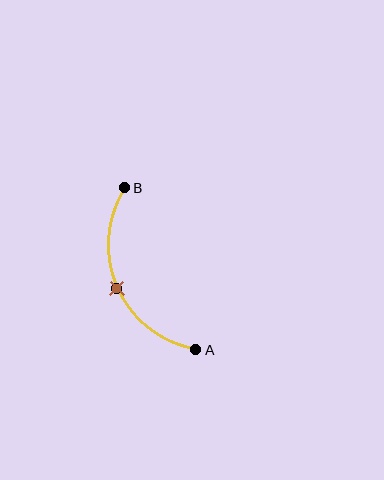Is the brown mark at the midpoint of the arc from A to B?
Yes. The brown mark lies on the arc at equal arc-length from both A and B — it is the arc midpoint.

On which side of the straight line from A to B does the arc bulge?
The arc bulges to the left of the straight line connecting A and B.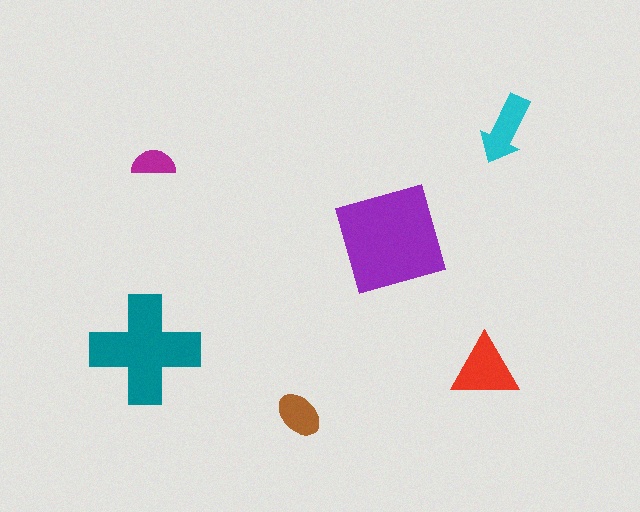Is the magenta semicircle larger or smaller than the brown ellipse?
Smaller.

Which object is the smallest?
The magenta semicircle.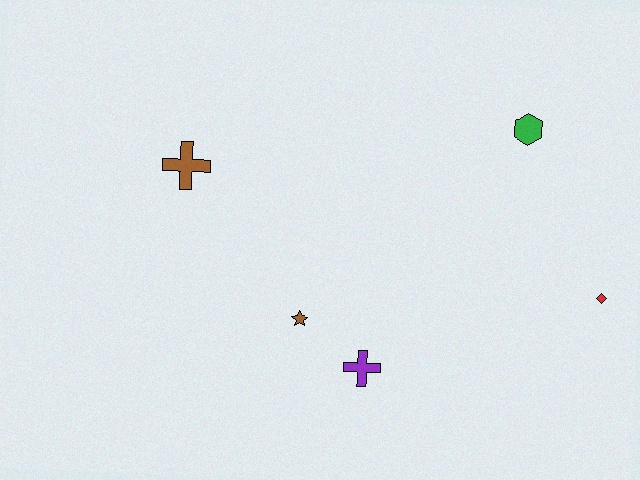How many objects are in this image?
There are 5 objects.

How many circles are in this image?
There are no circles.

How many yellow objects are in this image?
There are no yellow objects.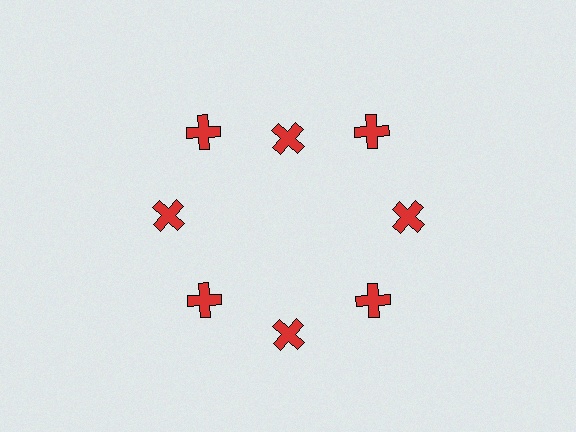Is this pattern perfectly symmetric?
No. The 8 red crosses are arranged in a ring, but one element near the 12 o'clock position is pulled inward toward the center, breaking the 8-fold rotational symmetry.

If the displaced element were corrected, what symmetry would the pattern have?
It would have 8-fold rotational symmetry — the pattern would map onto itself every 45 degrees.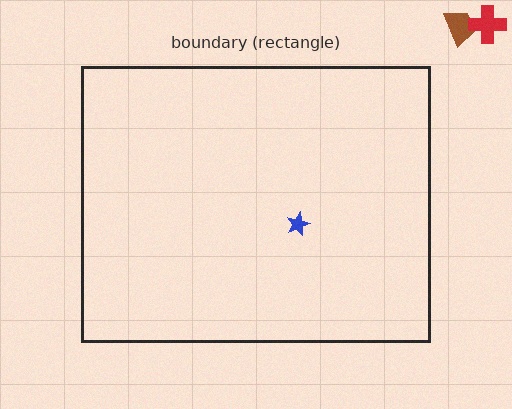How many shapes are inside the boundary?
1 inside, 2 outside.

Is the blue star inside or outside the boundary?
Inside.